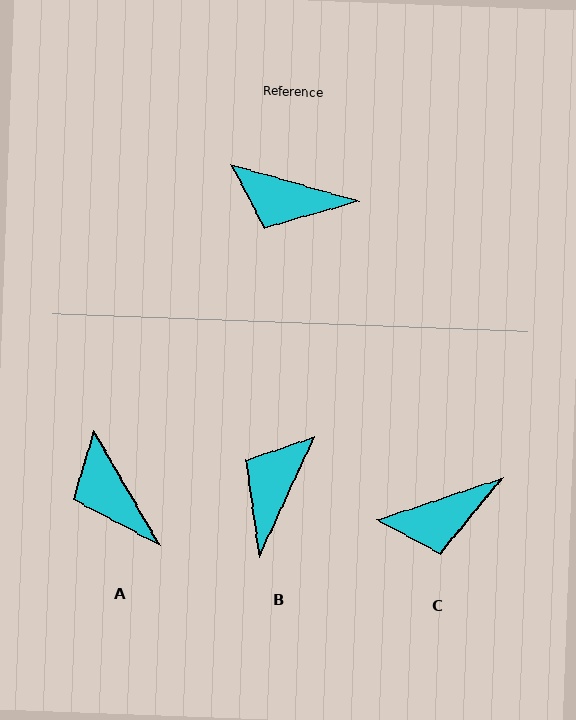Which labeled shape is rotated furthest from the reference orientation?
B, about 99 degrees away.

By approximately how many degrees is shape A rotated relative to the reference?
Approximately 44 degrees clockwise.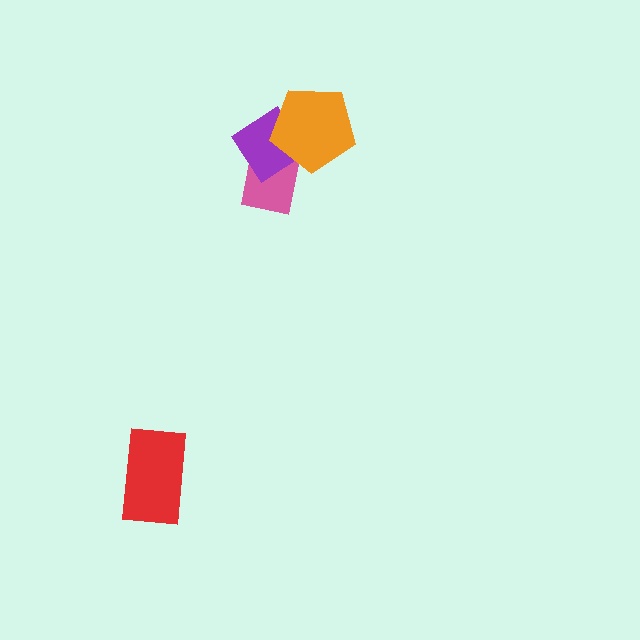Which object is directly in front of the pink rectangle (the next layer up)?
The purple diamond is directly in front of the pink rectangle.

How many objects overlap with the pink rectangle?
2 objects overlap with the pink rectangle.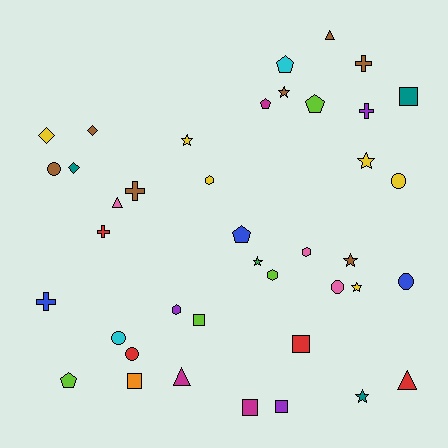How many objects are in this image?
There are 40 objects.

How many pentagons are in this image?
There are 5 pentagons.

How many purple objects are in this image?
There are 3 purple objects.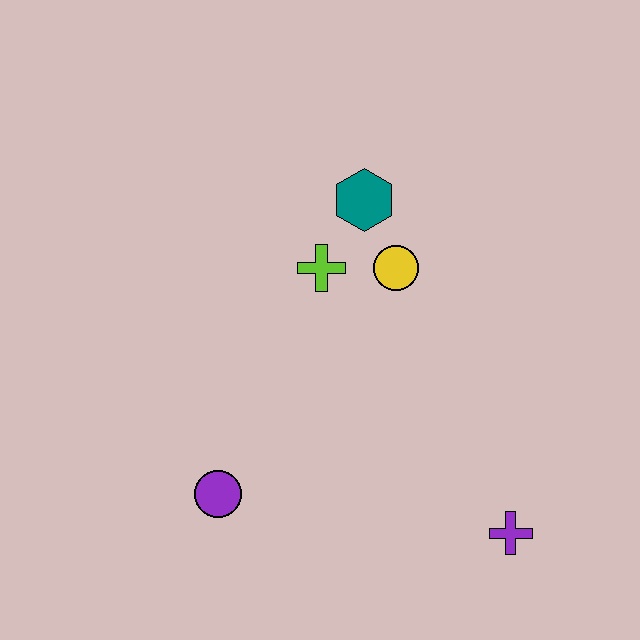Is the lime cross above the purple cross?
Yes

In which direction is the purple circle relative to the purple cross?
The purple circle is to the left of the purple cross.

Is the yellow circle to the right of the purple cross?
No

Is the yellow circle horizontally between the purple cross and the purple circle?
Yes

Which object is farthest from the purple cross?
The teal hexagon is farthest from the purple cross.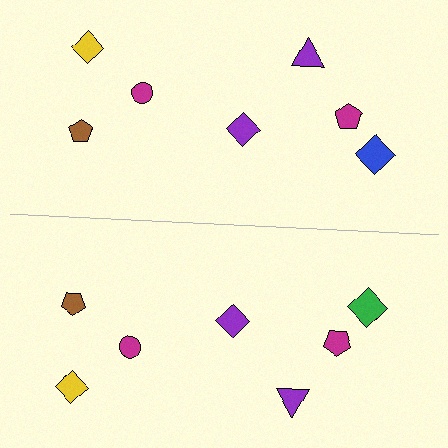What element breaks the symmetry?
The green diamond on the bottom side breaks the symmetry — its mirror counterpart is blue.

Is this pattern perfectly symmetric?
No, the pattern is not perfectly symmetric. The green diamond on the bottom side breaks the symmetry — its mirror counterpart is blue.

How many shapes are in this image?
There are 14 shapes in this image.